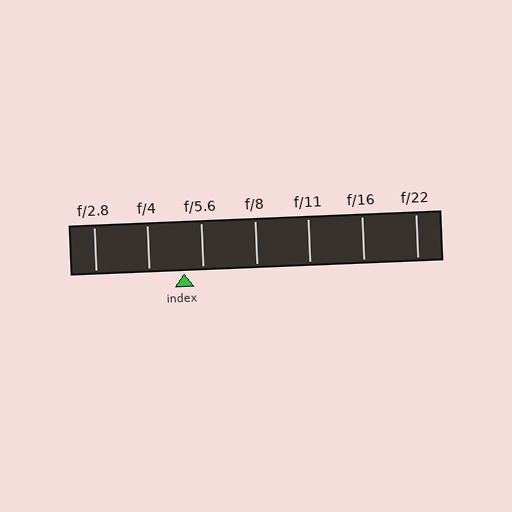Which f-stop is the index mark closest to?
The index mark is closest to f/5.6.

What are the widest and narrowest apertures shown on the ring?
The widest aperture shown is f/2.8 and the narrowest is f/22.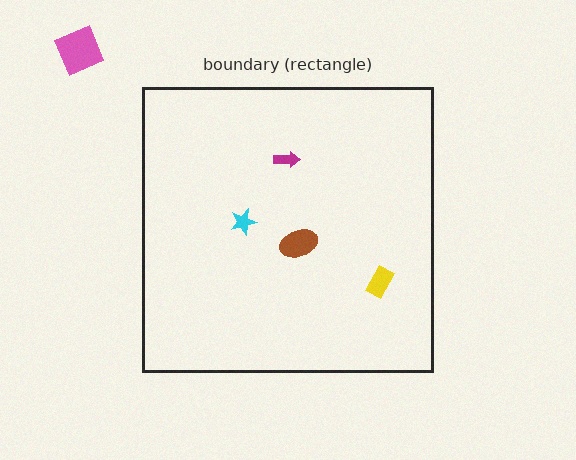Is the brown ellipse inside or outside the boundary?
Inside.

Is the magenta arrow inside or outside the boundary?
Inside.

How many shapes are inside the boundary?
4 inside, 1 outside.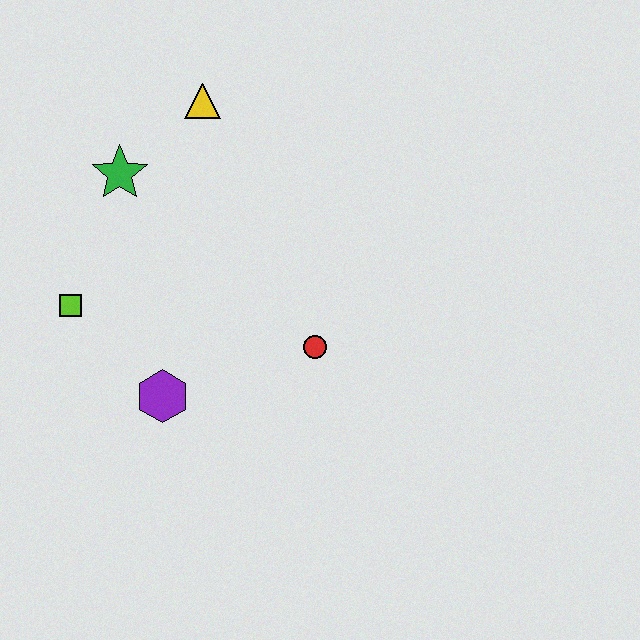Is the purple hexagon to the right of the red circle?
No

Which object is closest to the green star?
The yellow triangle is closest to the green star.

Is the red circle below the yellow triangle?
Yes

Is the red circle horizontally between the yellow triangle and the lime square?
No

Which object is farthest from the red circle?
The yellow triangle is farthest from the red circle.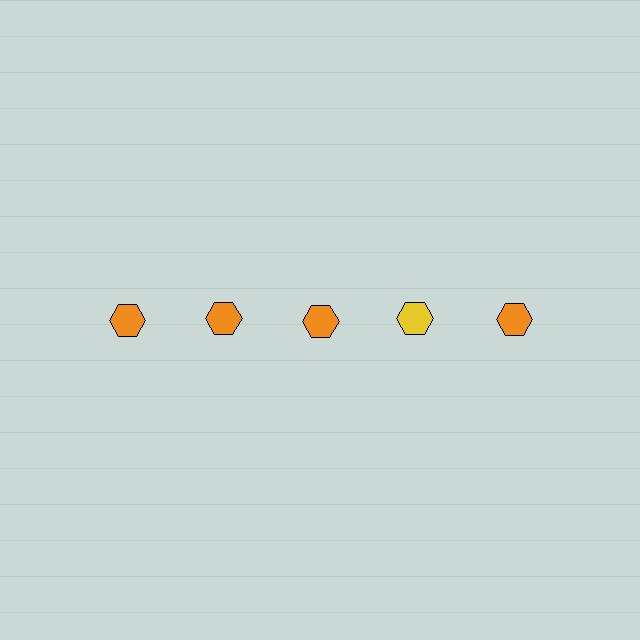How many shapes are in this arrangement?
There are 5 shapes arranged in a grid pattern.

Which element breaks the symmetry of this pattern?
The yellow hexagon in the top row, second from right column breaks the symmetry. All other shapes are orange hexagons.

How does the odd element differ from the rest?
It has a different color: yellow instead of orange.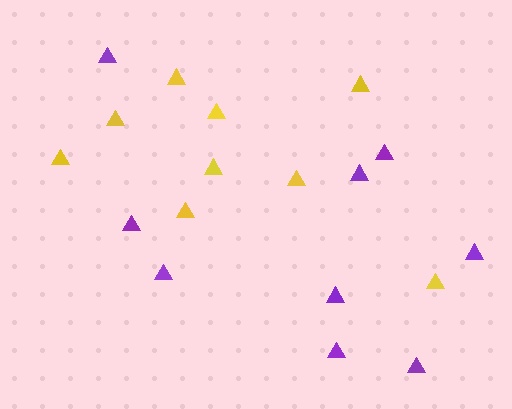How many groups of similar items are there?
There are 2 groups: one group of purple triangles (9) and one group of yellow triangles (9).